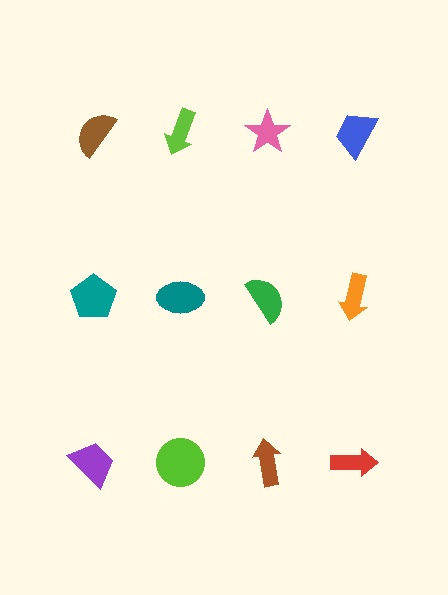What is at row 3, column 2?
A lime circle.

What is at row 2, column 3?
A green semicircle.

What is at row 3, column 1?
A purple trapezoid.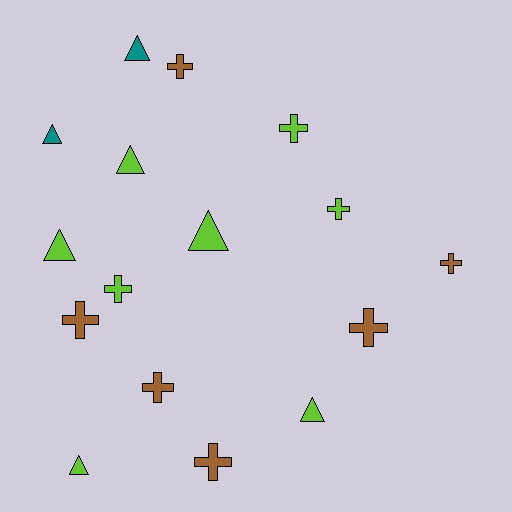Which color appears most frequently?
Lime, with 8 objects.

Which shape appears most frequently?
Cross, with 9 objects.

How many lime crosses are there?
There are 3 lime crosses.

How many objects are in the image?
There are 16 objects.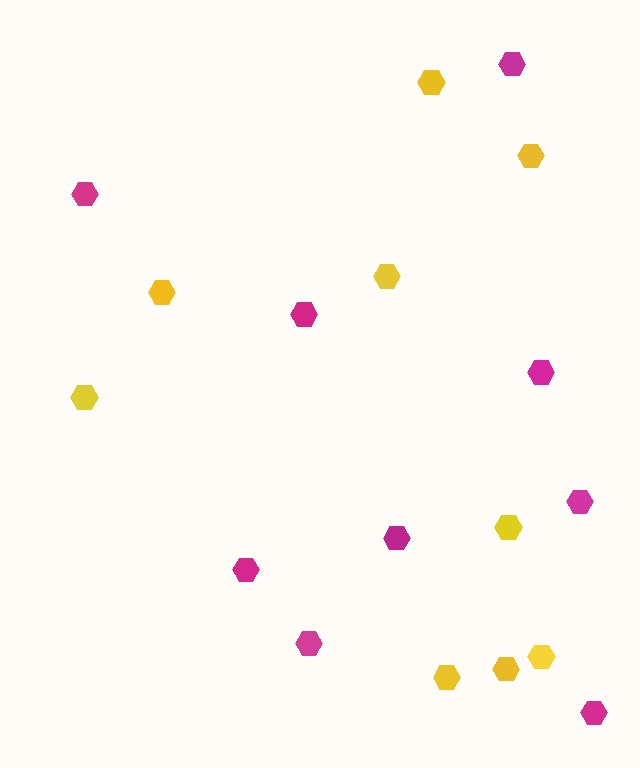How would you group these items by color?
There are 2 groups: one group of magenta hexagons (9) and one group of yellow hexagons (9).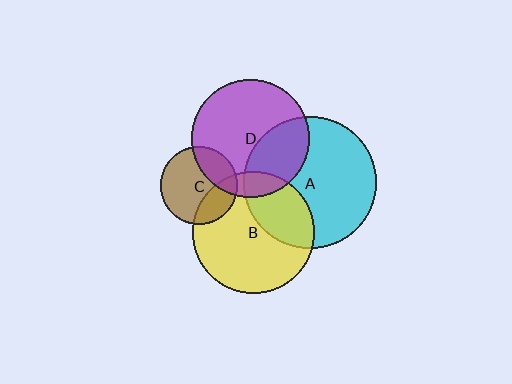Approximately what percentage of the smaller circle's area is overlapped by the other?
Approximately 10%.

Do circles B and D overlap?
Yes.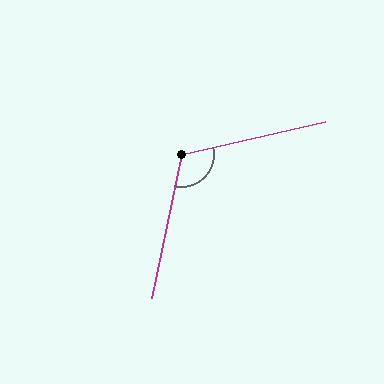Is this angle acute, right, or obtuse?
It is obtuse.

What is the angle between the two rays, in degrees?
Approximately 115 degrees.